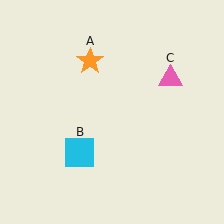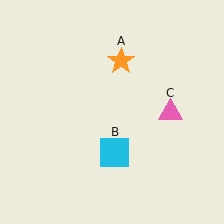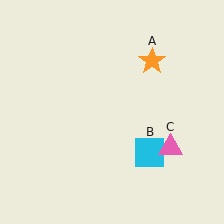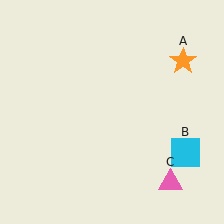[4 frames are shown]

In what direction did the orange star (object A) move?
The orange star (object A) moved right.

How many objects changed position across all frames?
3 objects changed position: orange star (object A), cyan square (object B), pink triangle (object C).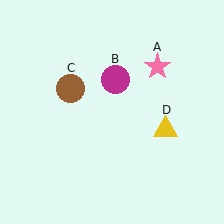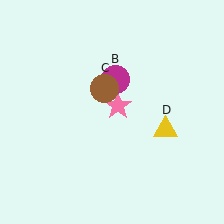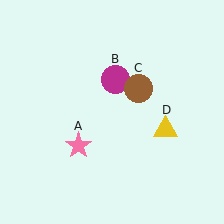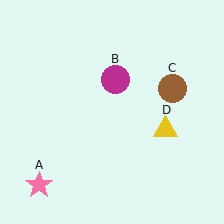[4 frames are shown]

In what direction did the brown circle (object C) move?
The brown circle (object C) moved right.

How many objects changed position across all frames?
2 objects changed position: pink star (object A), brown circle (object C).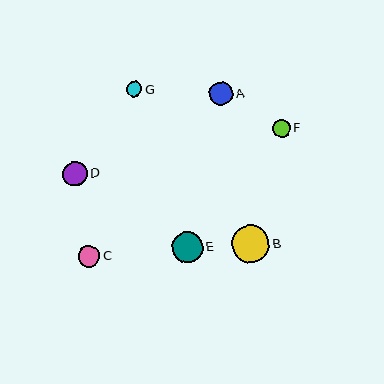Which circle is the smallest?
Circle G is the smallest with a size of approximately 16 pixels.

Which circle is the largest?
Circle B is the largest with a size of approximately 37 pixels.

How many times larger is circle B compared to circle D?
Circle B is approximately 1.5 times the size of circle D.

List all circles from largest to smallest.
From largest to smallest: B, E, D, A, C, F, G.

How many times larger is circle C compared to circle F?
Circle C is approximately 1.2 times the size of circle F.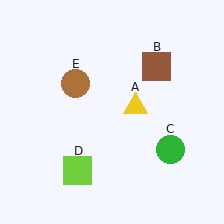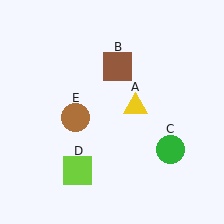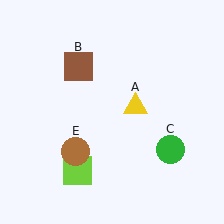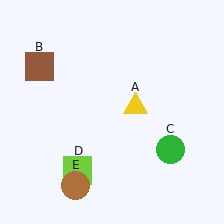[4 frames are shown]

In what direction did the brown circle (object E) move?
The brown circle (object E) moved down.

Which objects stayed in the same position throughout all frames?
Yellow triangle (object A) and green circle (object C) and lime square (object D) remained stationary.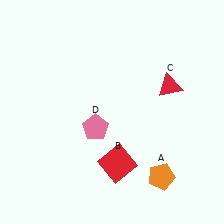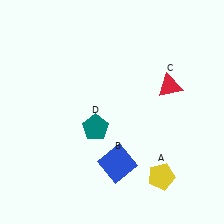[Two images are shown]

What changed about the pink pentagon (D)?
In Image 1, D is pink. In Image 2, it changed to teal.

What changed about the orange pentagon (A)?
In Image 1, A is orange. In Image 2, it changed to yellow.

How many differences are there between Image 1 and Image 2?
There are 3 differences between the two images.